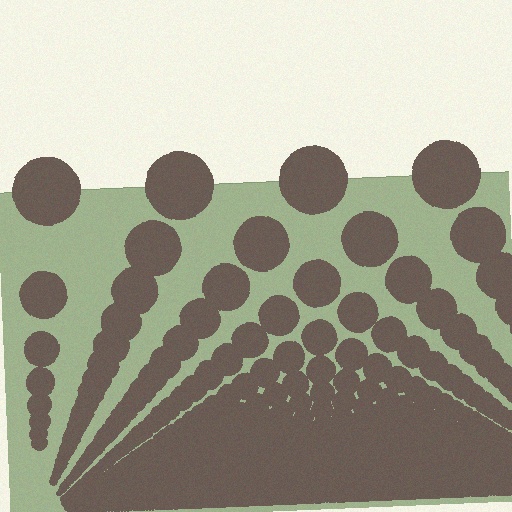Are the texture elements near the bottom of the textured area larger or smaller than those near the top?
Smaller. The gradient is inverted — elements near the bottom are smaller and denser.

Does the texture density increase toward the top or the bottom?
Density increases toward the bottom.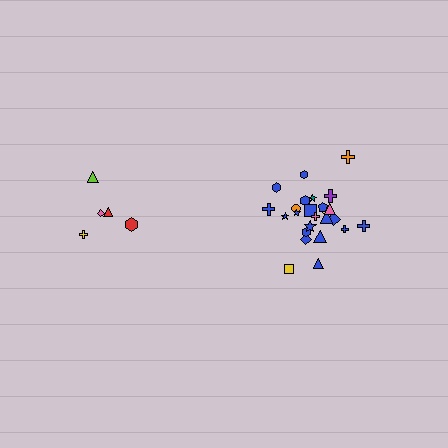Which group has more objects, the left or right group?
The right group.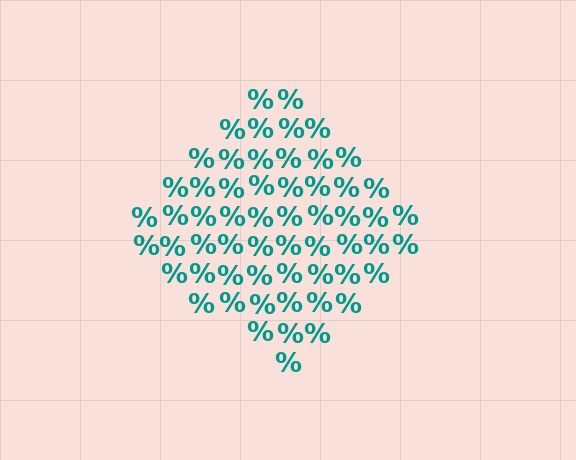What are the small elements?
The small elements are percent signs.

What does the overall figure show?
The overall figure shows a diamond.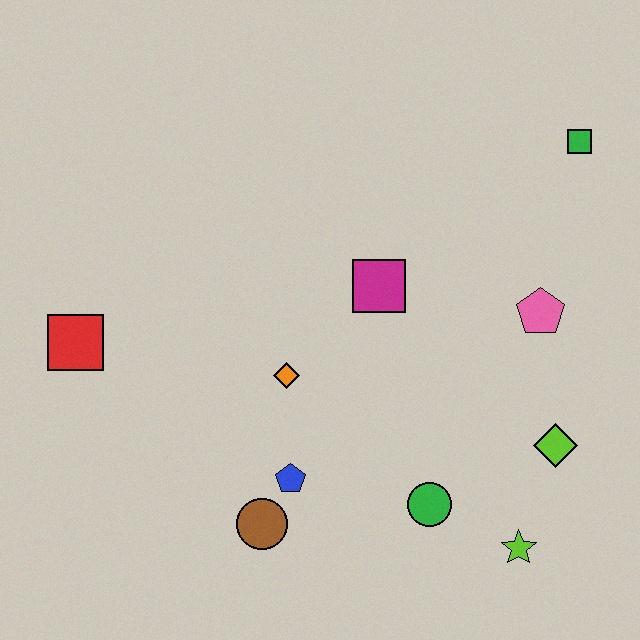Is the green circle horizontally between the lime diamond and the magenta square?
Yes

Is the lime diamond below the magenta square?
Yes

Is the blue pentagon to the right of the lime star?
No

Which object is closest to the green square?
The pink pentagon is closest to the green square.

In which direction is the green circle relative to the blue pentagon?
The green circle is to the right of the blue pentagon.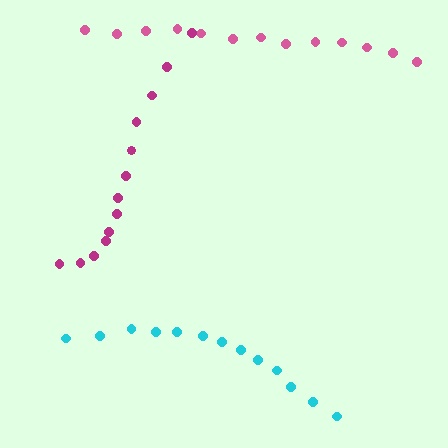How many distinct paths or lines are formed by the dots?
There are 3 distinct paths.